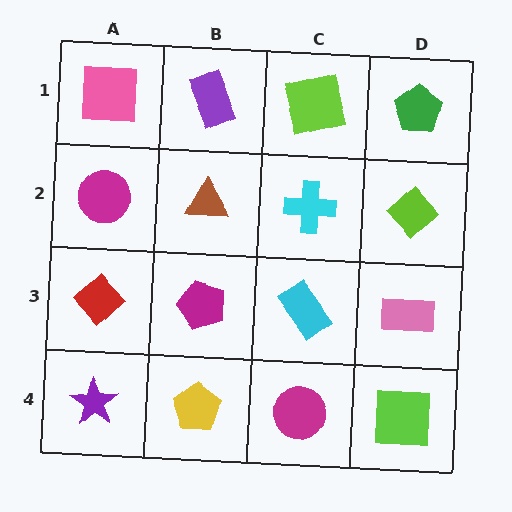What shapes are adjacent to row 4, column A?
A red diamond (row 3, column A), a yellow pentagon (row 4, column B).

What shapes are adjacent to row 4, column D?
A pink rectangle (row 3, column D), a magenta circle (row 4, column C).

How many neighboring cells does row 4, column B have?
3.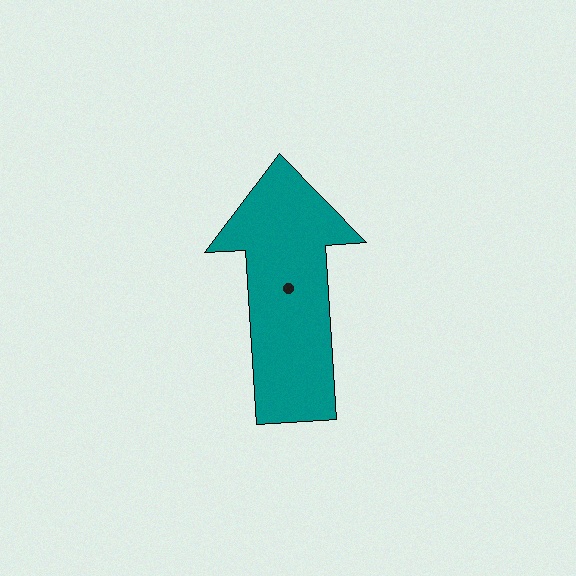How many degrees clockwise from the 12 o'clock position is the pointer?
Approximately 356 degrees.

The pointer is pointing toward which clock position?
Roughly 12 o'clock.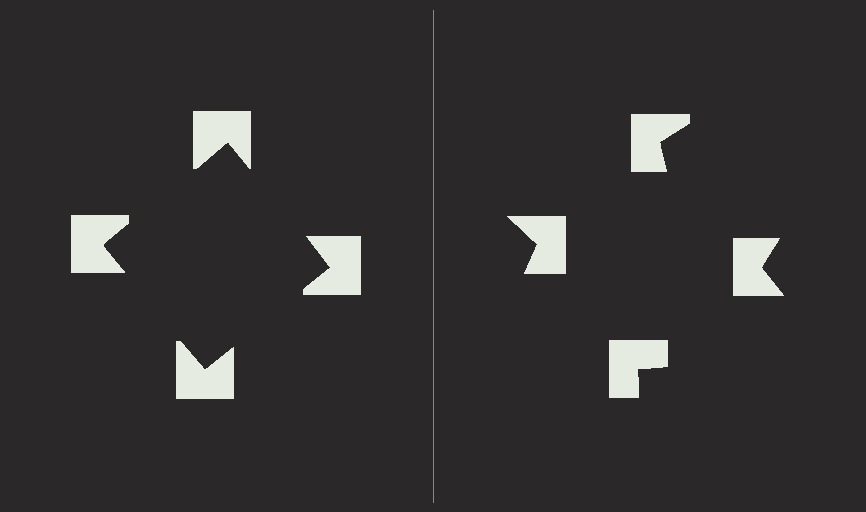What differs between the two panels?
The notched squares are positioned identically on both sides; only the wedge orientations differ. On the left they align to a square; on the right they are misaligned.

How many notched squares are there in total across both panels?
8 — 4 on each side.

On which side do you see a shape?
An illusory square appears on the left side. On the right side the wedge cuts are rotated, so no coherent shape forms.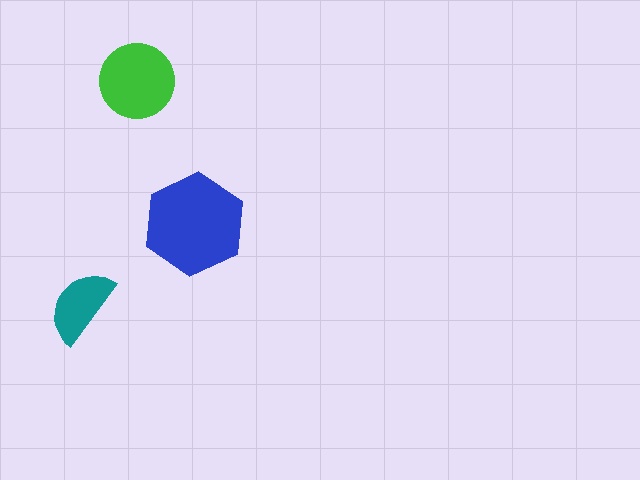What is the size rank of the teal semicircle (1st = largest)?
3rd.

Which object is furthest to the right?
The blue hexagon is rightmost.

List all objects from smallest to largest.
The teal semicircle, the green circle, the blue hexagon.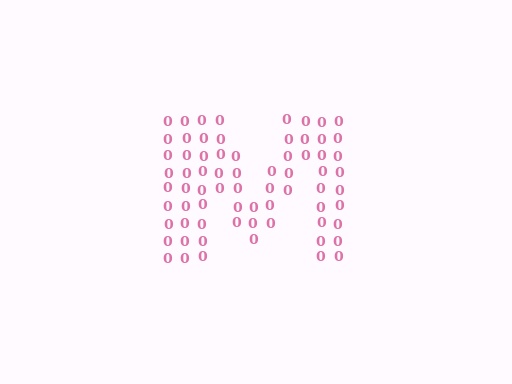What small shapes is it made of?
It is made of small digit 0's.